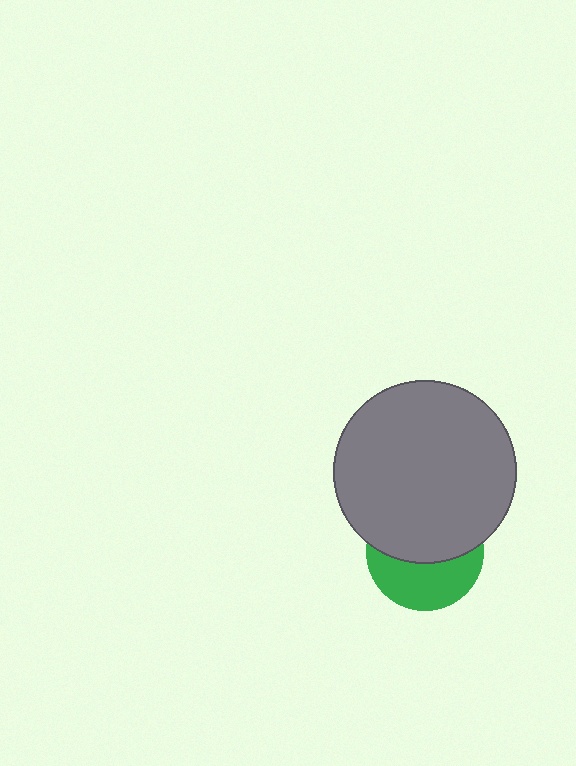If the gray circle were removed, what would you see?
You would see the complete green circle.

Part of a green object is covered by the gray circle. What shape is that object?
It is a circle.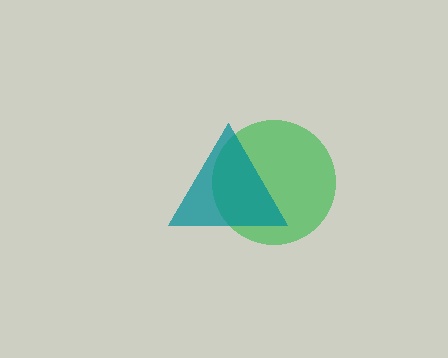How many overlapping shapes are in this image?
There are 2 overlapping shapes in the image.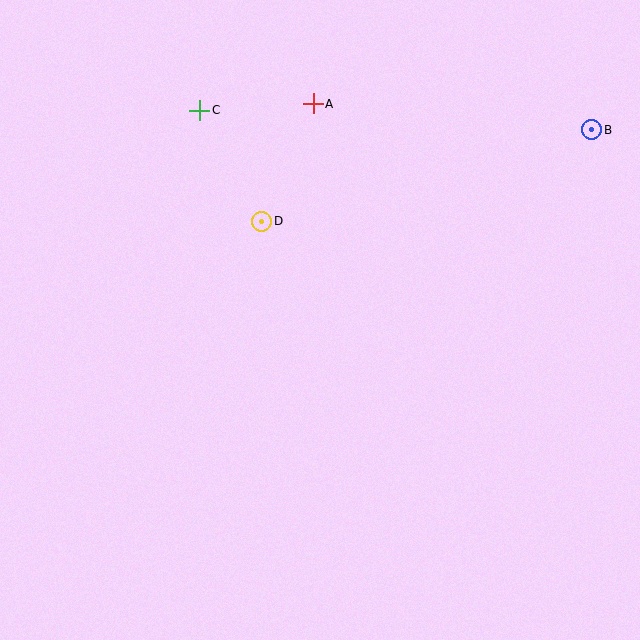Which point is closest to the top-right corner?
Point B is closest to the top-right corner.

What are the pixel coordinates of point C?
Point C is at (200, 110).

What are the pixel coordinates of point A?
Point A is at (313, 104).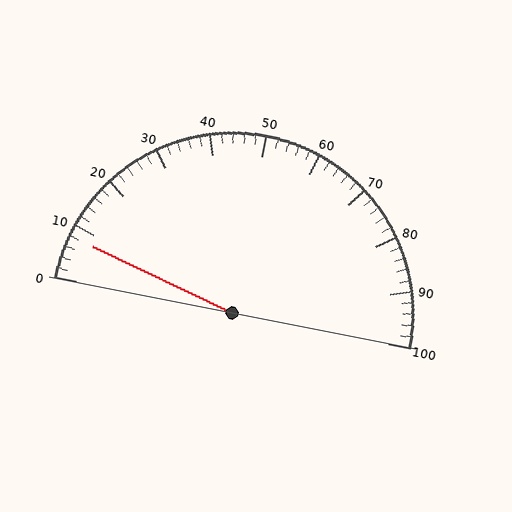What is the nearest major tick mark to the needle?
The nearest major tick mark is 10.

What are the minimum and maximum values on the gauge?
The gauge ranges from 0 to 100.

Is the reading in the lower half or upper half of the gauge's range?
The reading is in the lower half of the range (0 to 100).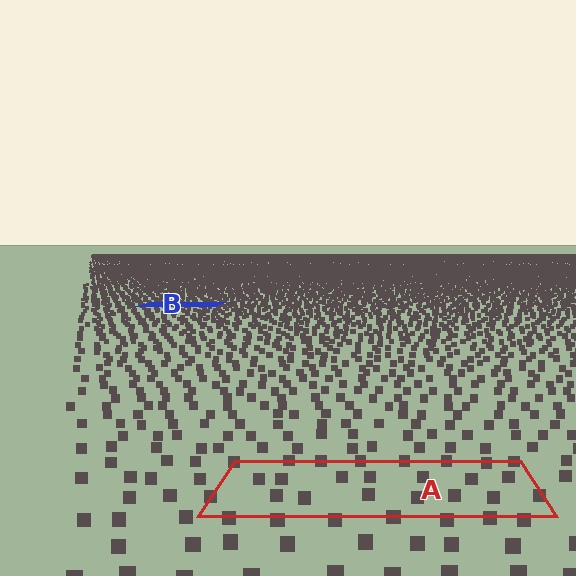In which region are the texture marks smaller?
The texture marks are smaller in region B, because it is farther away.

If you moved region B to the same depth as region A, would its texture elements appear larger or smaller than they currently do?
They would appear larger. At a closer depth, the same texture elements are projected at a bigger on-screen size.